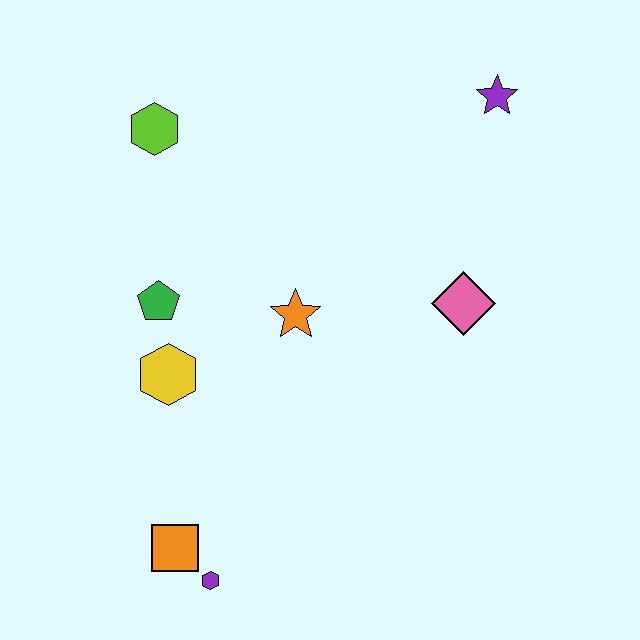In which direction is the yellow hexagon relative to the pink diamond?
The yellow hexagon is to the left of the pink diamond.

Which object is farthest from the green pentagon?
The purple star is farthest from the green pentagon.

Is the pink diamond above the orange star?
Yes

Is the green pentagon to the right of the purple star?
No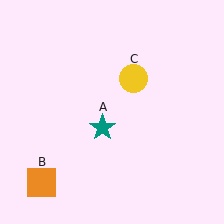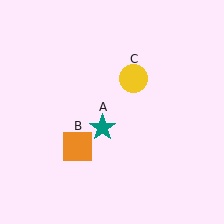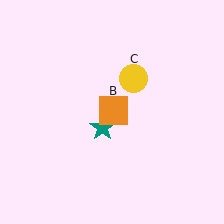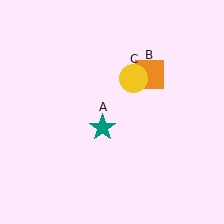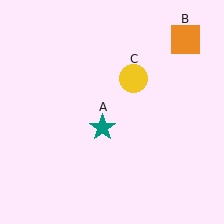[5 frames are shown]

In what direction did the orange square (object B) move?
The orange square (object B) moved up and to the right.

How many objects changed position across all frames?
1 object changed position: orange square (object B).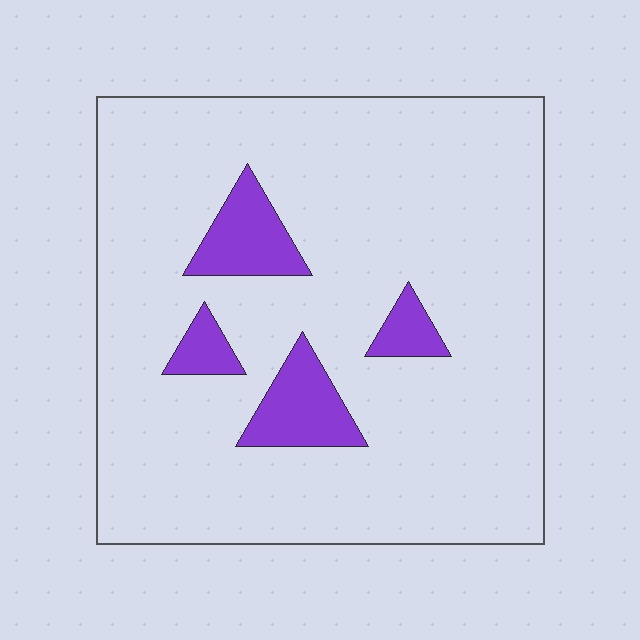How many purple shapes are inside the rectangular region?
4.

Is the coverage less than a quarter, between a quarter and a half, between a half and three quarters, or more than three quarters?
Less than a quarter.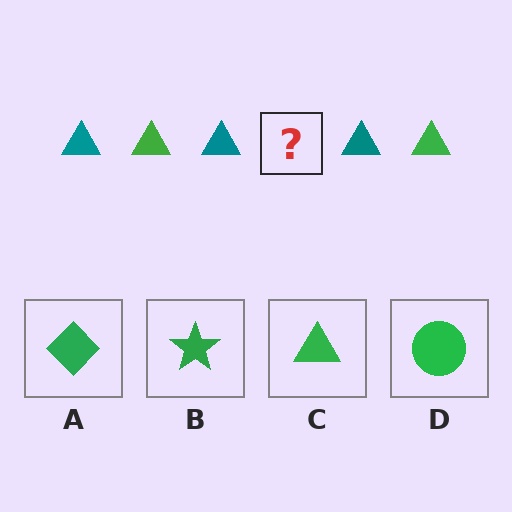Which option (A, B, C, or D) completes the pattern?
C.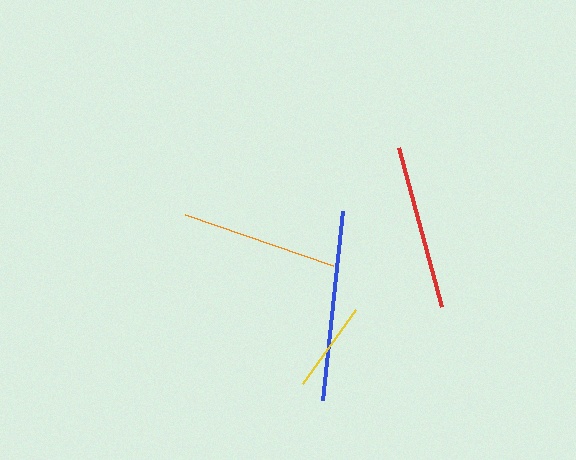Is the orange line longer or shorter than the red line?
The red line is longer than the orange line.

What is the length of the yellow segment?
The yellow segment is approximately 91 pixels long.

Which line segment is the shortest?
The yellow line is the shortest at approximately 91 pixels.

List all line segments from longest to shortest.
From longest to shortest: blue, red, orange, yellow.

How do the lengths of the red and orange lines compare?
The red and orange lines are approximately the same length.